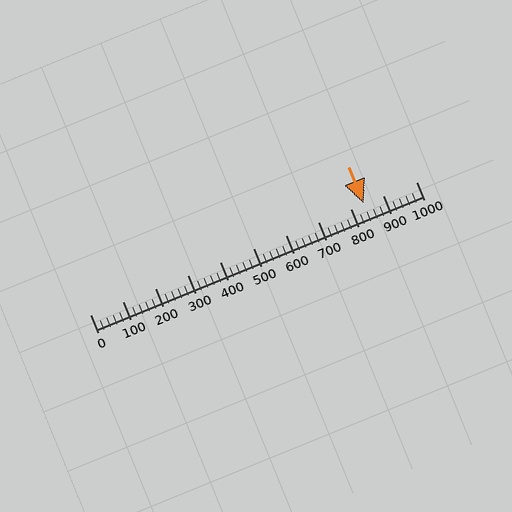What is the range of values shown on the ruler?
The ruler shows values from 0 to 1000.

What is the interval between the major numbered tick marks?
The major tick marks are spaced 100 units apart.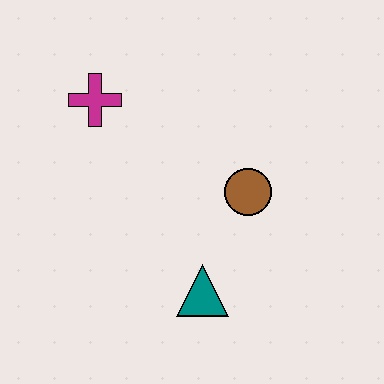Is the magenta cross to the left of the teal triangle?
Yes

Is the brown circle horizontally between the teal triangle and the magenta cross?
No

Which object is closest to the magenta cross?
The brown circle is closest to the magenta cross.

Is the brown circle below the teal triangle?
No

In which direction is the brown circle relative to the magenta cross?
The brown circle is to the right of the magenta cross.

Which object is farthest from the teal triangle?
The magenta cross is farthest from the teal triangle.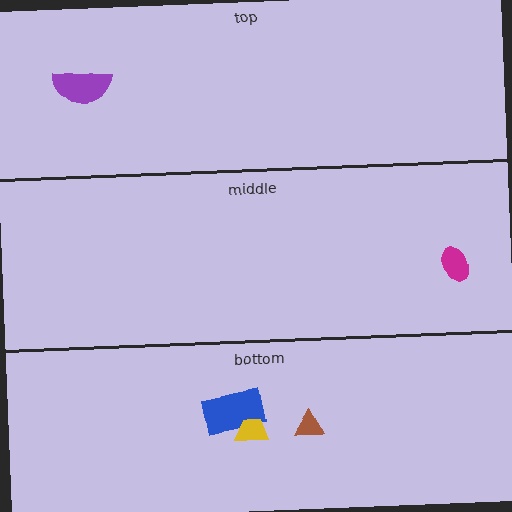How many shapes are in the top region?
1.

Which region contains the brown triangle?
The bottom region.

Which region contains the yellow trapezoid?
The bottom region.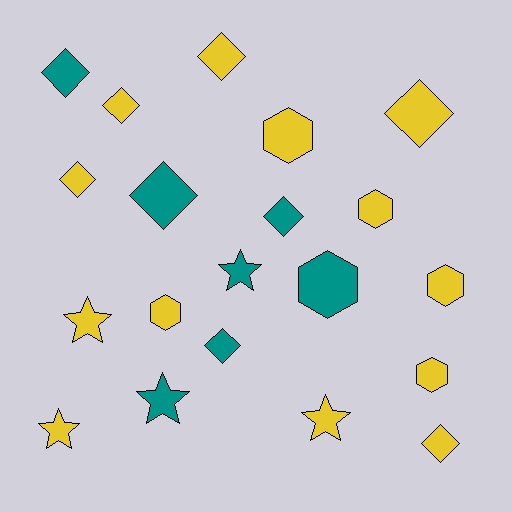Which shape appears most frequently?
Diamond, with 9 objects.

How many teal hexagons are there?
There is 1 teal hexagon.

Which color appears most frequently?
Yellow, with 13 objects.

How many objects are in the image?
There are 20 objects.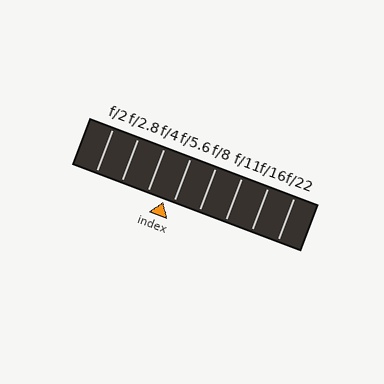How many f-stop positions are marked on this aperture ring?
There are 8 f-stop positions marked.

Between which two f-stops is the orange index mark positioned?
The index mark is between f/4 and f/5.6.